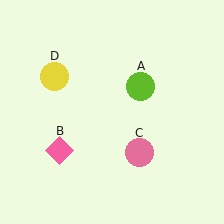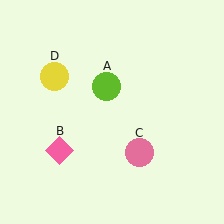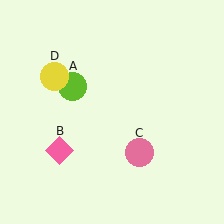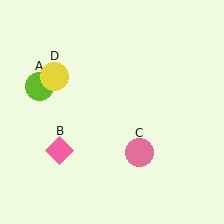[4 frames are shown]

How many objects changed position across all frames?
1 object changed position: lime circle (object A).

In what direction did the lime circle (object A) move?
The lime circle (object A) moved left.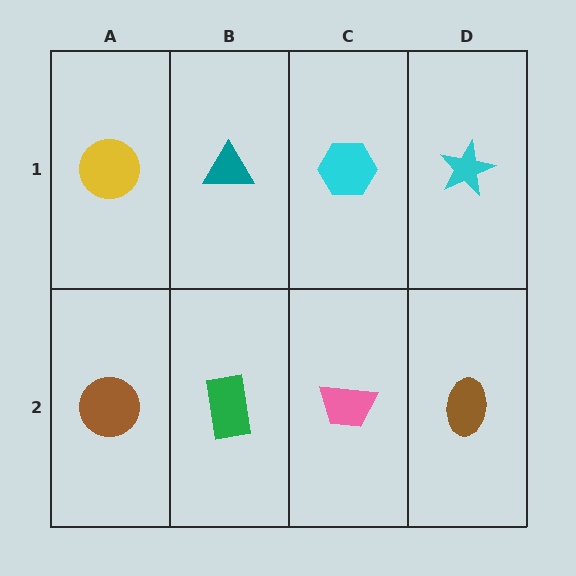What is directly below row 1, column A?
A brown circle.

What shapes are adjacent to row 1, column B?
A green rectangle (row 2, column B), a yellow circle (row 1, column A), a cyan hexagon (row 1, column C).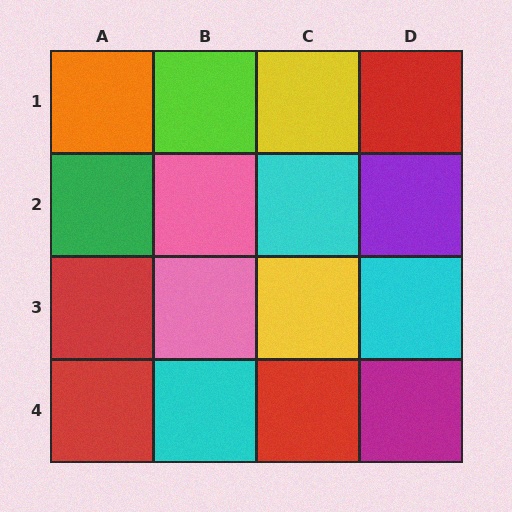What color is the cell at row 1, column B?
Lime.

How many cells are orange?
1 cell is orange.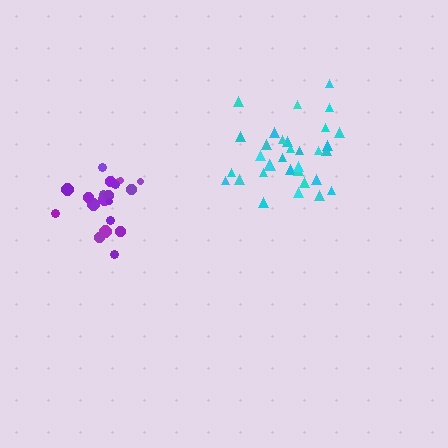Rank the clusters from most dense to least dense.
cyan, purple.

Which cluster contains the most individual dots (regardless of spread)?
Cyan (34).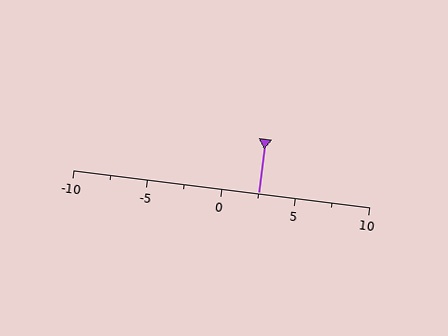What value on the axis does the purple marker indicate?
The marker indicates approximately 2.5.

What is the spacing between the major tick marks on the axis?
The major ticks are spaced 5 apart.